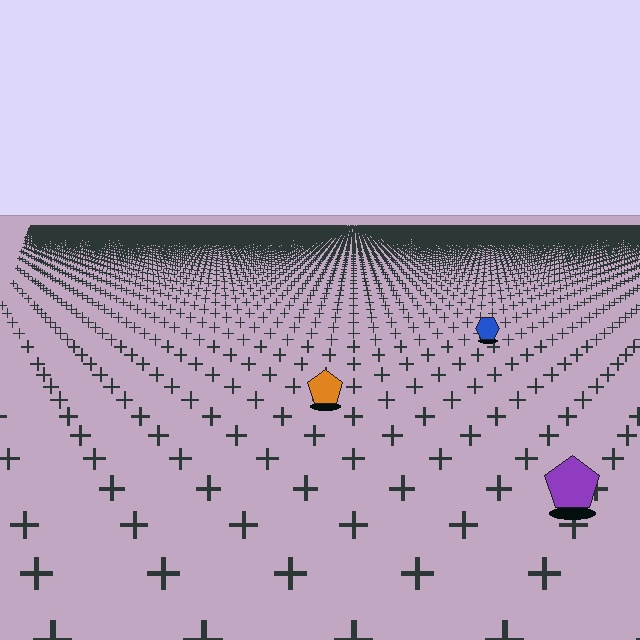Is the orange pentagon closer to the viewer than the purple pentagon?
No. The purple pentagon is closer — you can tell from the texture gradient: the ground texture is coarser near it.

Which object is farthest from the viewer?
The blue hexagon is farthest from the viewer. It appears smaller and the ground texture around it is denser.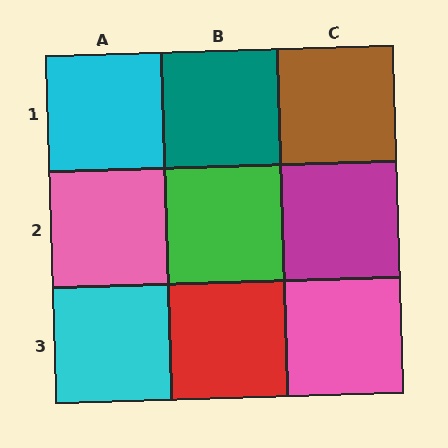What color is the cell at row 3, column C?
Pink.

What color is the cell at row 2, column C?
Magenta.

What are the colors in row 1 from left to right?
Cyan, teal, brown.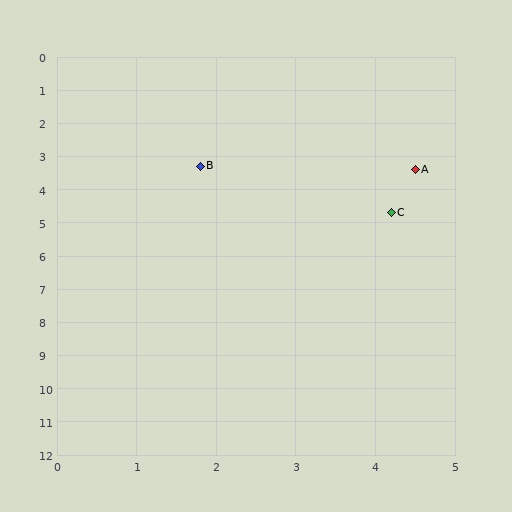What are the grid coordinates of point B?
Point B is at approximately (1.8, 3.3).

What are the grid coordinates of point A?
Point A is at approximately (4.5, 3.4).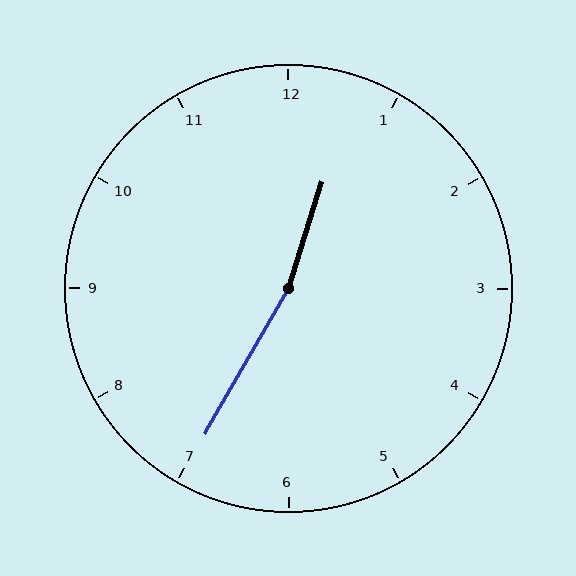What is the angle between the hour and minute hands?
Approximately 168 degrees.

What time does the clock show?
12:35.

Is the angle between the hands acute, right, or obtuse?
It is obtuse.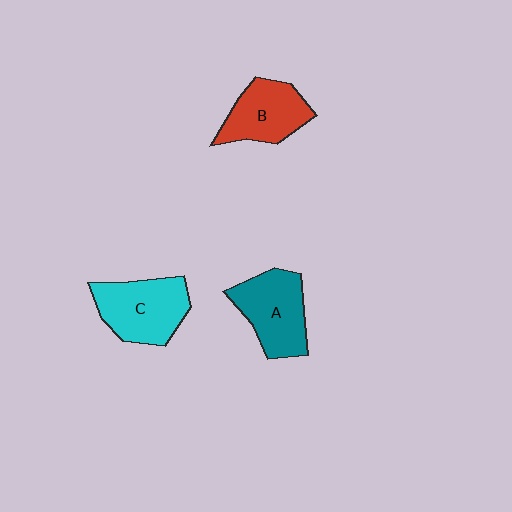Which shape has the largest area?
Shape C (cyan).